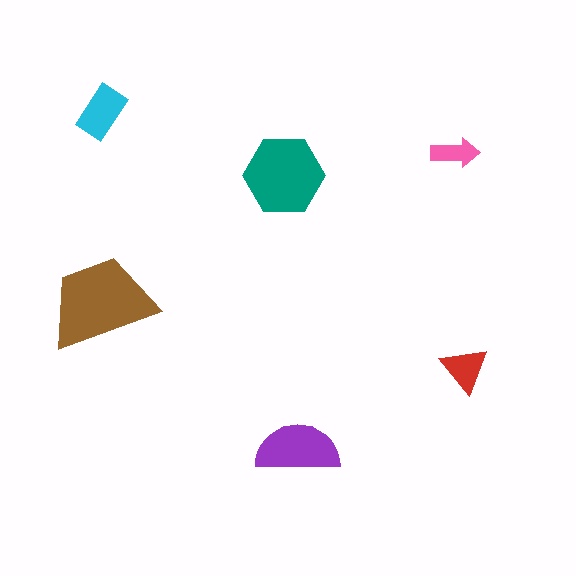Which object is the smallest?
The pink arrow.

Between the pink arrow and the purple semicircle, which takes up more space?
The purple semicircle.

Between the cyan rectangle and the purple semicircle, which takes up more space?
The purple semicircle.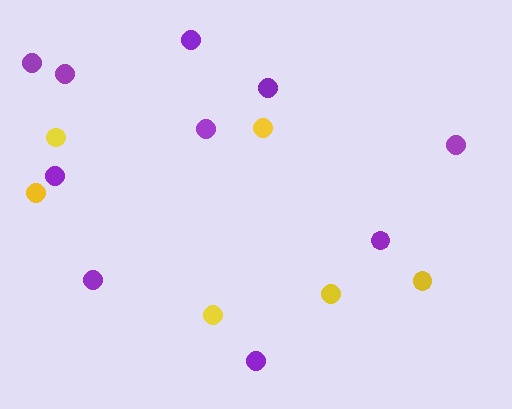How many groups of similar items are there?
There are 2 groups: one group of purple circles (10) and one group of yellow circles (6).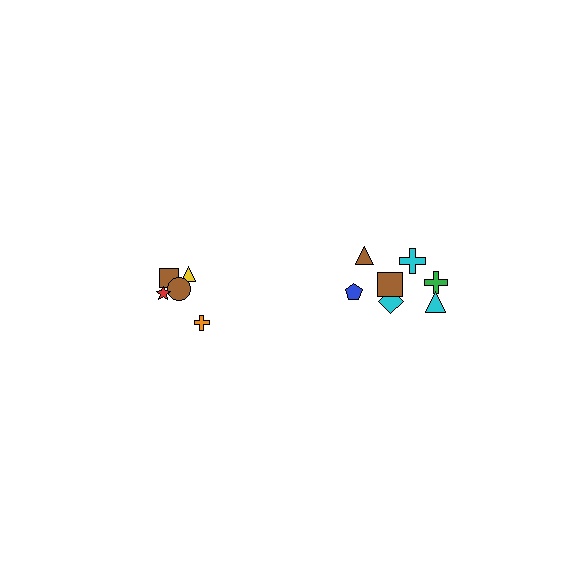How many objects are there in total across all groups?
There are 12 objects.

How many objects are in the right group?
There are 7 objects.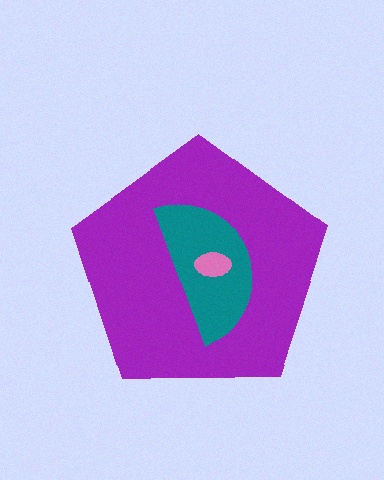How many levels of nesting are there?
3.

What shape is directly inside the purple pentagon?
The teal semicircle.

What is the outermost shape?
The purple pentagon.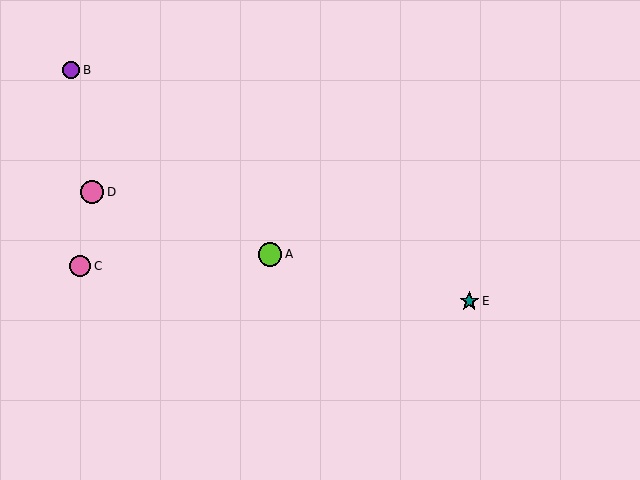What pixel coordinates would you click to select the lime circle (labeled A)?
Click at (270, 254) to select the lime circle A.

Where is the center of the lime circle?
The center of the lime circle is at (270, 254).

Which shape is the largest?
The lime circle (labeled A) is the largest.